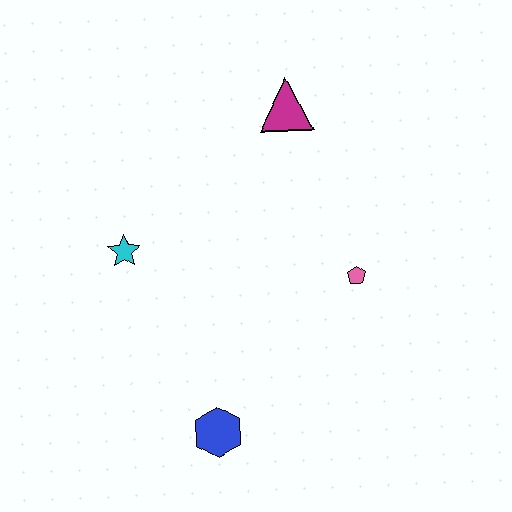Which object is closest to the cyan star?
The blue hexagon is closest to the cyan star.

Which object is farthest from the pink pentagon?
The cyan star is farthest from the pink pentagon.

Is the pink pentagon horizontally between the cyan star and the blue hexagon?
No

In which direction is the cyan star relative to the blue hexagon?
The cyan star is above the blue hexagon.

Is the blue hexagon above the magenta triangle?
No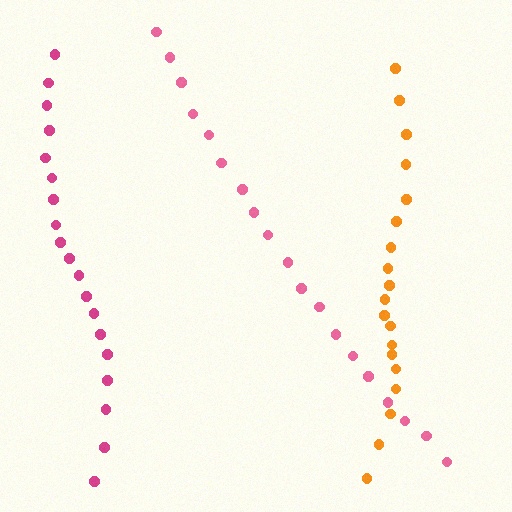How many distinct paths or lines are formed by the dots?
There are 3 distinct paths.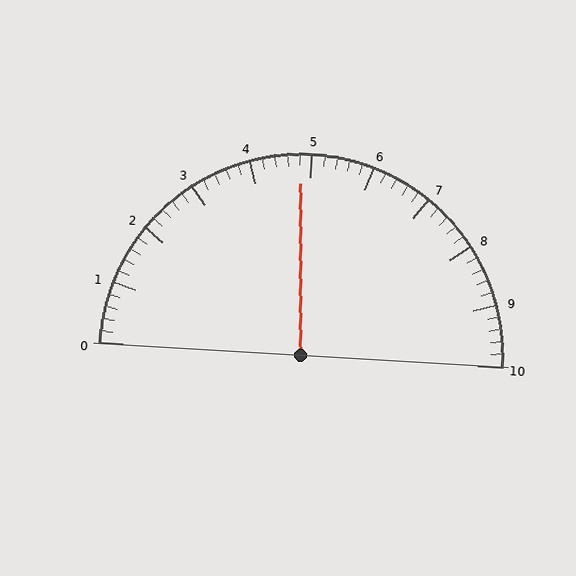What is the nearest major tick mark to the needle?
The nearest major tick mark is 5.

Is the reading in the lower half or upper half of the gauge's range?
The reading is in the lower half of the range (0 to 10).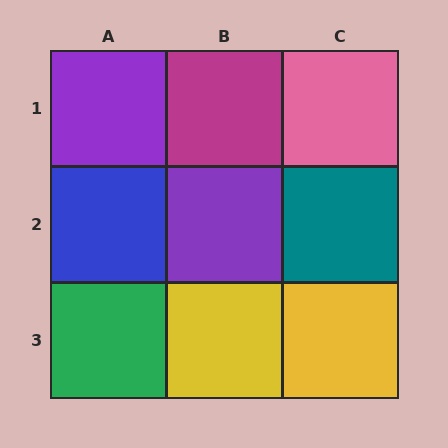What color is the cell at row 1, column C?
Pink.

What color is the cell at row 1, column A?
Purple.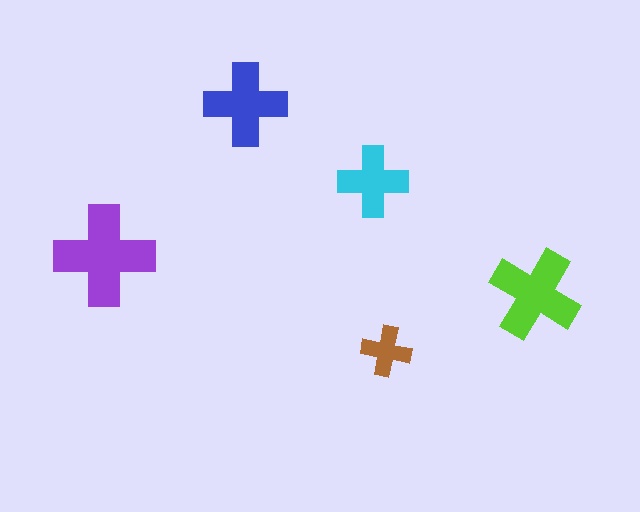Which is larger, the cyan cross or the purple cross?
The purple one.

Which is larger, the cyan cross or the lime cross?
The lime one.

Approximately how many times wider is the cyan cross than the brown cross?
About 1.5 times wider.